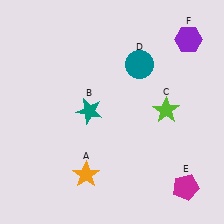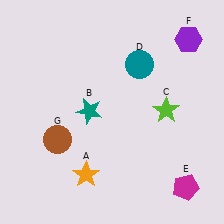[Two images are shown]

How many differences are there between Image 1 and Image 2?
There is 1 difference between the two images.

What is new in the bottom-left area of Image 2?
A brown circle (G) was added in the bottom-left area of Image 2.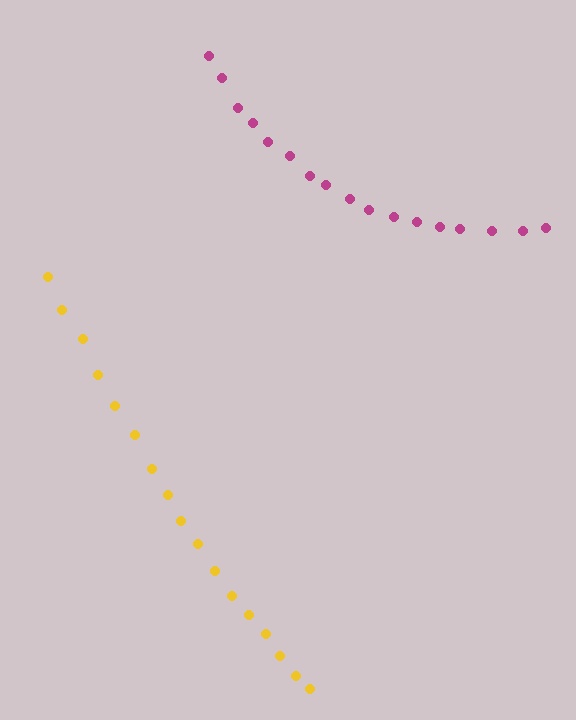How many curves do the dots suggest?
There are 2 distinct paths.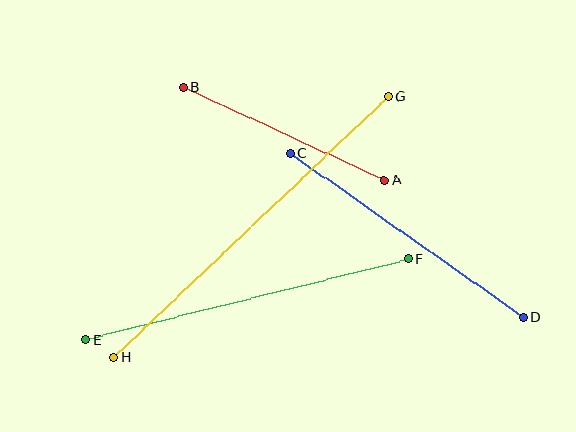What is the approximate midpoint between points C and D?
The midpoint is at approximately (407, 235) pixels.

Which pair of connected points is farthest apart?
Points G and H are farthest apart.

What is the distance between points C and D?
The distance is approximately 285 pixels.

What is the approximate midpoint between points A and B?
The midpoint is at approximately (284, 134) pixels.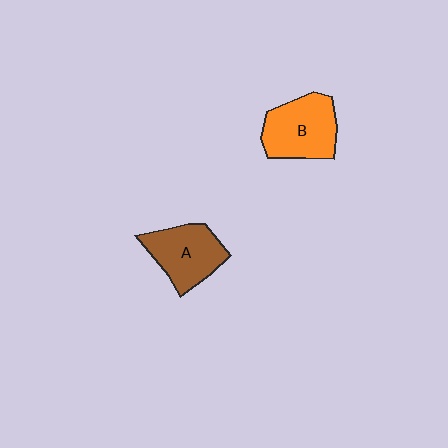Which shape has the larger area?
Shape B (orange).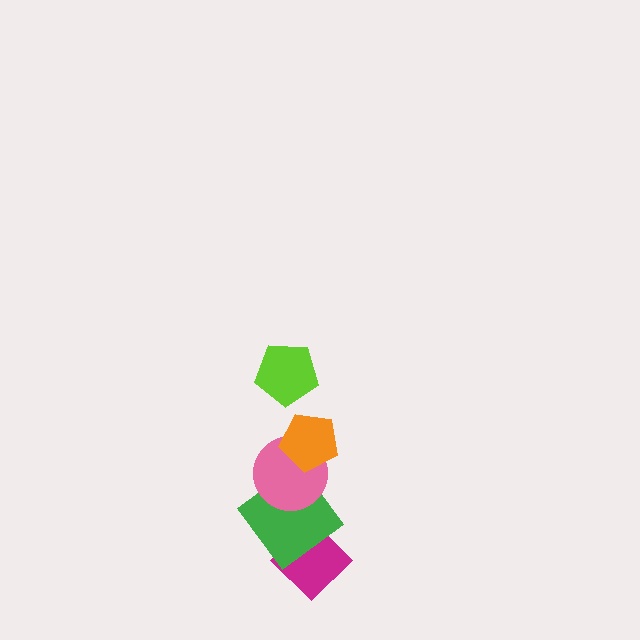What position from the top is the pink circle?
The pink circle is 3rd from the top.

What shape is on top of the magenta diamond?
The green diamond is on top of the magenta diamond.